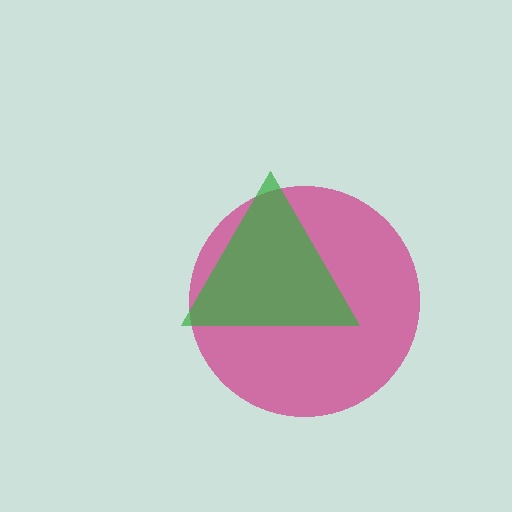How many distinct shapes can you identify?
There are 2 distinct shapes: a magenta circle, a green triangle.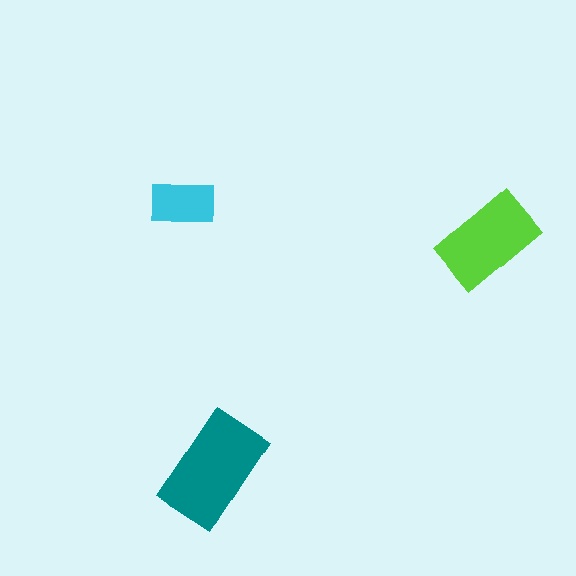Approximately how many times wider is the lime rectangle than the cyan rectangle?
About 1.5 times wider.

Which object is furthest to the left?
The cyan rectangle is leftmost.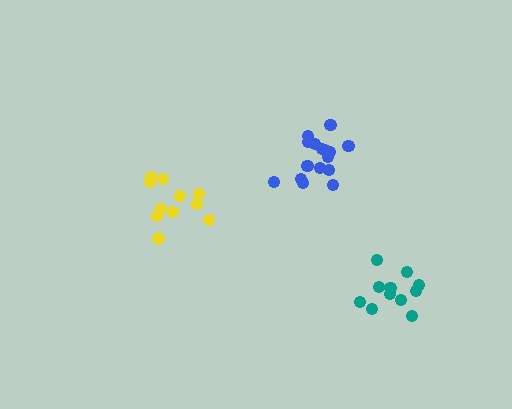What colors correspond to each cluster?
The clusters are colored: blue, yellow, teal.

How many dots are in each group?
Group 1: 16 dots, Group 2: 11 dots, Group 3: 11 dots (38 total).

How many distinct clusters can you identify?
There are 3 distinct clusters.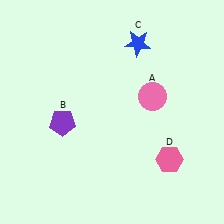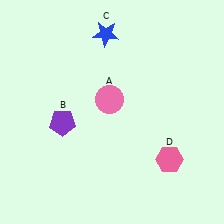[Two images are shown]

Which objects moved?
The objects that moved are: the pink circle (A), the blue star (C).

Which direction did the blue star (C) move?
The blue star (C) moved left.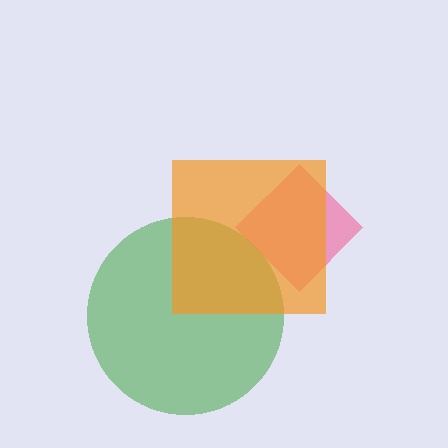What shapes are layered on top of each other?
The layered shapes are: a pink diamond, a green circle, an orange square.